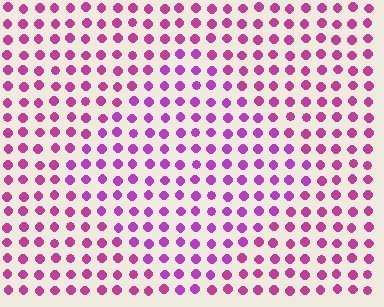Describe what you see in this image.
The image is filled with small magenta elements in a uniform arrangement. A diamond-shaped region is visible where the elements are tinted to a slightly different hue, forming a subtle color boundary.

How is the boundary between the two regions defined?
The boundary is defined purely by a slight shift in hue (about 23 degrees). Spacing, size, and orientation are identical on both sides.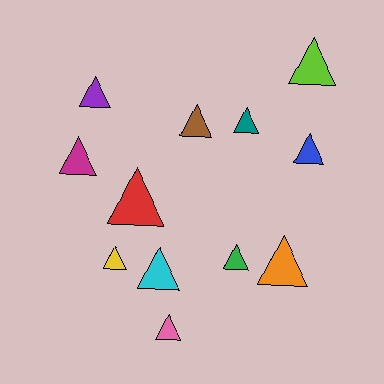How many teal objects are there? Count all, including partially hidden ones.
There is 1 teal object.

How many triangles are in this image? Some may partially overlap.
There are 12 triangles.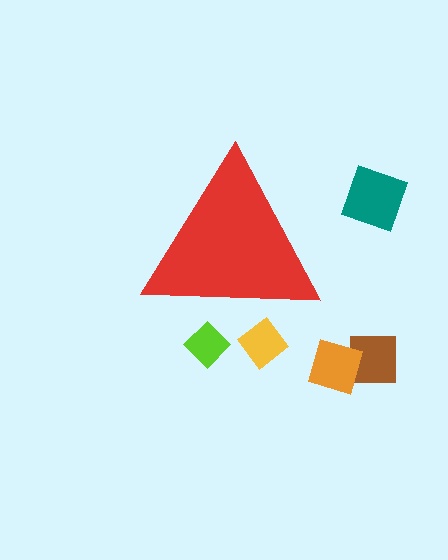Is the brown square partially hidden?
No, the brown square is fully visible.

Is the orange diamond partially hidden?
No, the orange diamond is fully visible.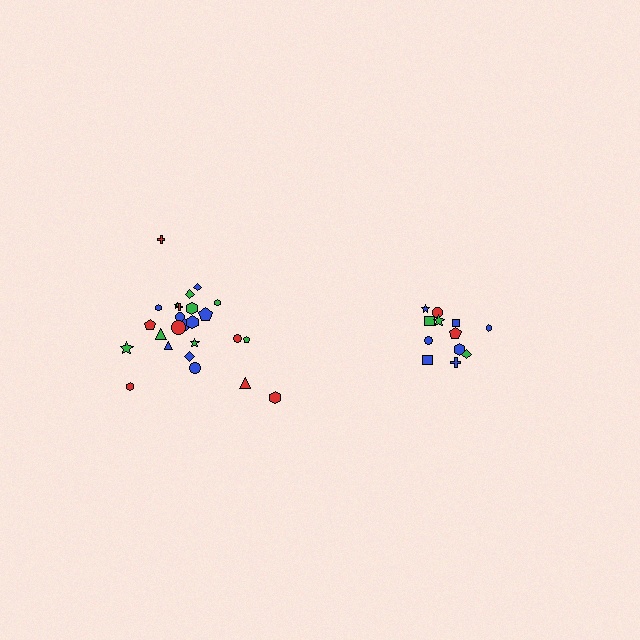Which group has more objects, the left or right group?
The left group.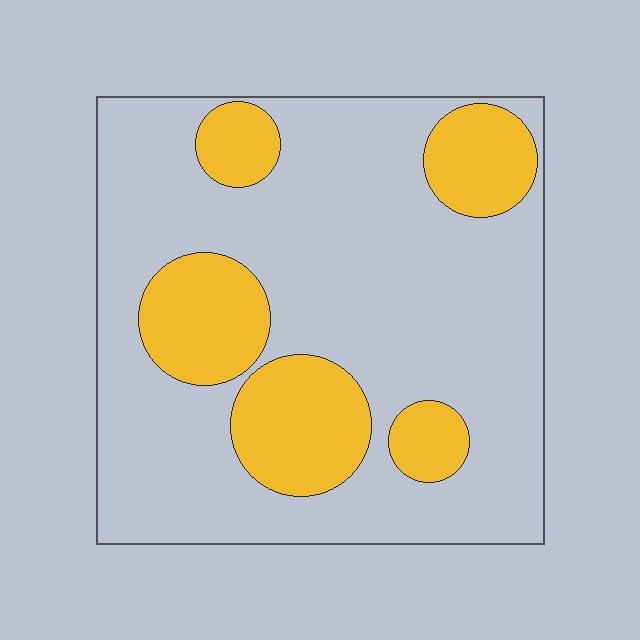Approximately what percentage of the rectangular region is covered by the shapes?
Approximately 25%.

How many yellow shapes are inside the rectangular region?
5.